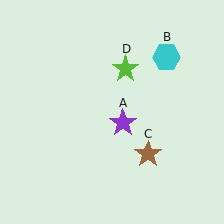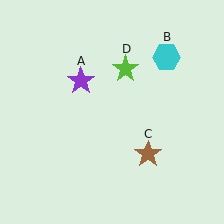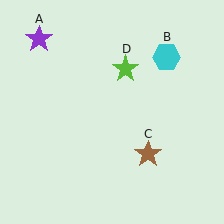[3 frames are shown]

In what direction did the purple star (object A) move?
The purple star (object A) moved up and to the left.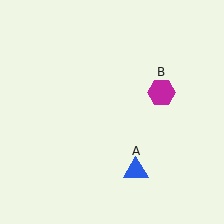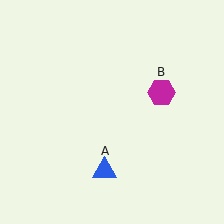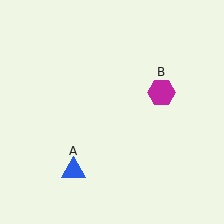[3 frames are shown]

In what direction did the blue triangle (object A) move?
The blue triangle (object A) moved left.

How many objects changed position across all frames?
1 object changed position: blue triangle (object A).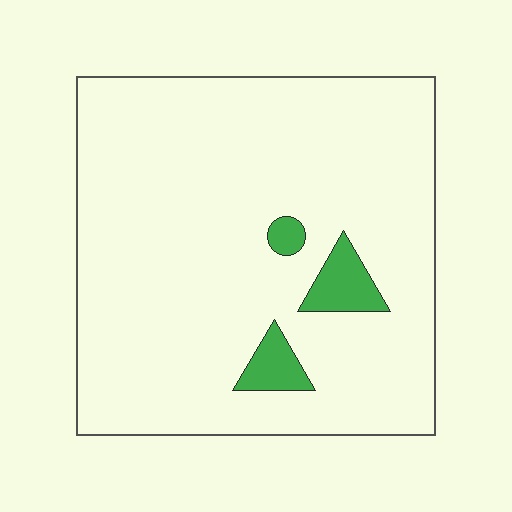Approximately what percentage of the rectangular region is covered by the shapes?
Approximately 5%.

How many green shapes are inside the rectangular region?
3.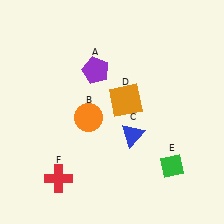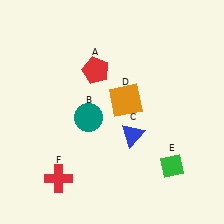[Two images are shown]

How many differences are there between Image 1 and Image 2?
There are 2 differences between the two images.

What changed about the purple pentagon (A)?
In Image 1, A is purple. In Image 2, it changed to red.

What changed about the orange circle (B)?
In Image 1, B is orange. In Image 2, it changed to teal.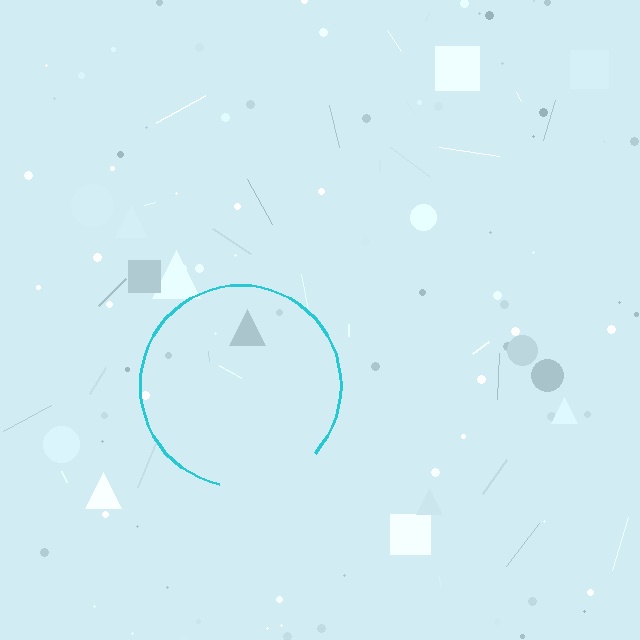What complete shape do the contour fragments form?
The contour fragments form a circle.